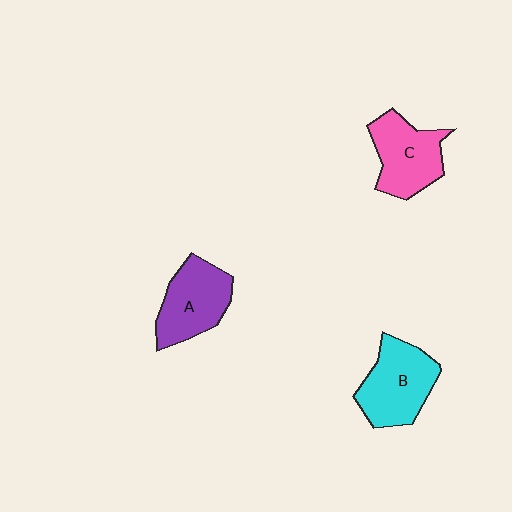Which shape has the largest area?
Shape B (cyan).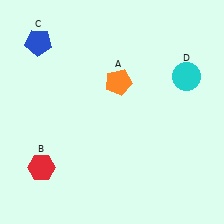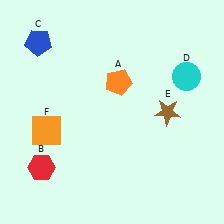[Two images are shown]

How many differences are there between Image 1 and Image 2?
There are 2 differences between the two images.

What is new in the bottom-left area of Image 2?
An orange square (F) was added in the bottom-left area of Image 2.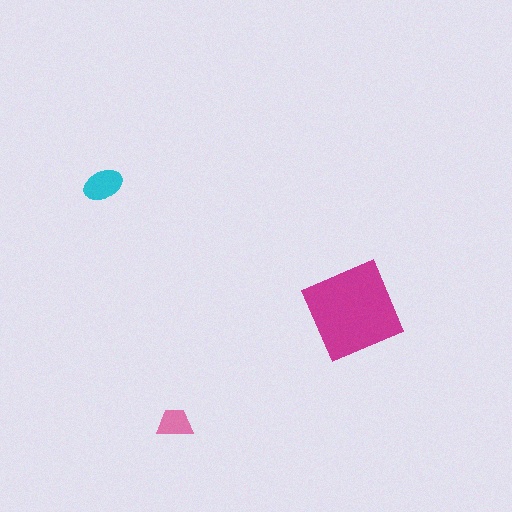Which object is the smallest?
The pink trapezoid.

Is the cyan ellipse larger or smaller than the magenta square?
Smaller.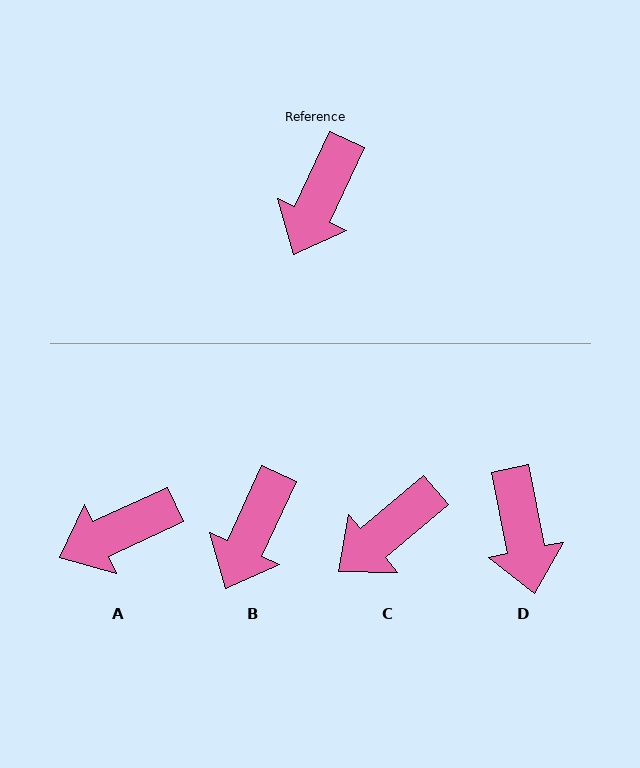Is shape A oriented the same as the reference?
No, it is off by about 40 degrees.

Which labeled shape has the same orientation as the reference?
B.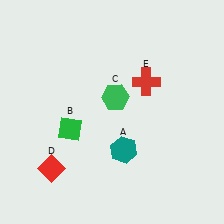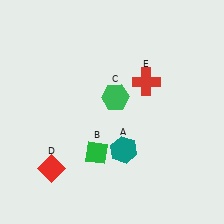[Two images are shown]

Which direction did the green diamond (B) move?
The green diamond (B) moved right.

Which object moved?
The green diamond (B) moved right.